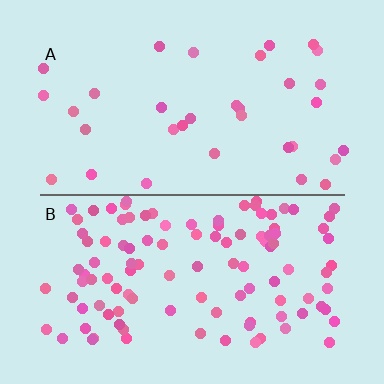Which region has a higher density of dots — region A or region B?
B (the bottom).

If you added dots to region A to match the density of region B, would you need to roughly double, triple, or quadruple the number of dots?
Approximately triple.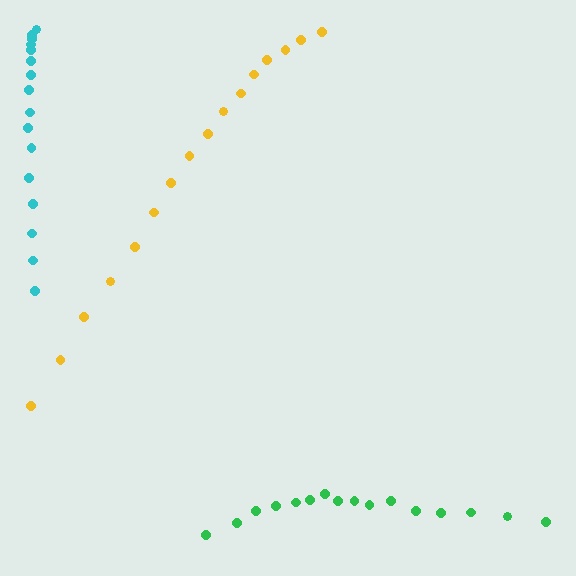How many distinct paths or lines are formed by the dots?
There are 3 distinct paths.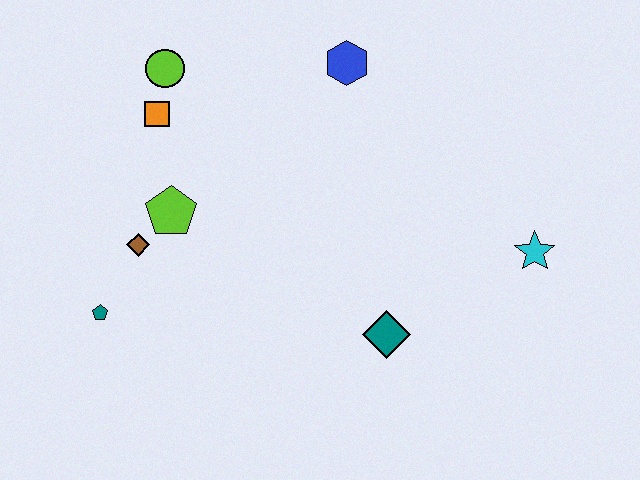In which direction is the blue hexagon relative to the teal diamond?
The blue hexagon is above the teal diamond.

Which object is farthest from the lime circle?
The cyan star is farthest from the lime circle.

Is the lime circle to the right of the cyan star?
No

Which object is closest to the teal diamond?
The cyan star is closest to the teal diamond.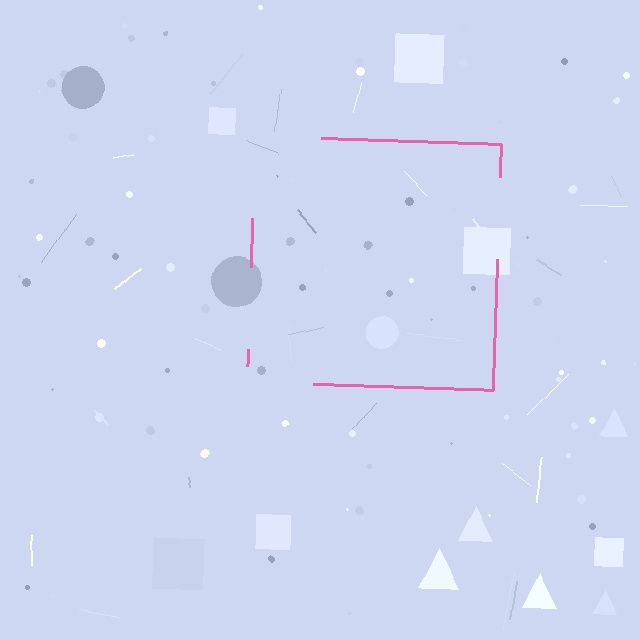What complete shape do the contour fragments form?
The contour fragments form a square.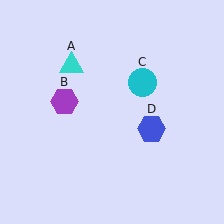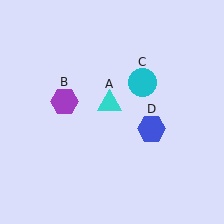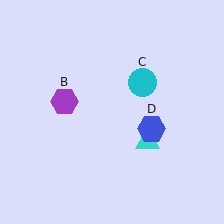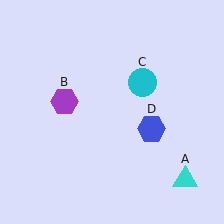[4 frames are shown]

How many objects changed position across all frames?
1 object changed position: cyan triangle (object A).